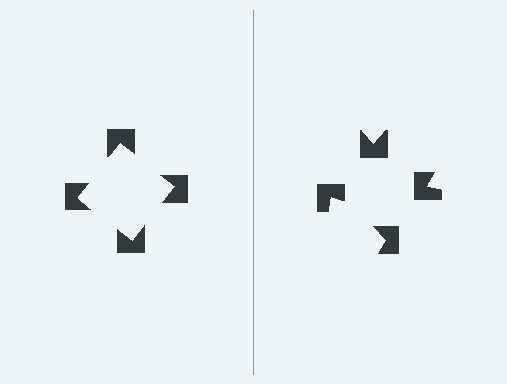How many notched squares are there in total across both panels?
8 — 4 on each side.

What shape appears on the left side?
An illusory square.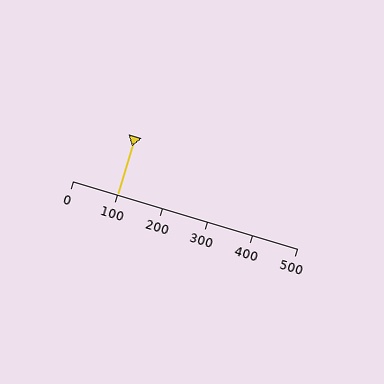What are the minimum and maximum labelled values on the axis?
The axis runs from 0 to 500.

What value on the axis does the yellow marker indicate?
The marker indicates approximately 100.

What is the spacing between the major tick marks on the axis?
The major ticks are spaced 100 apart.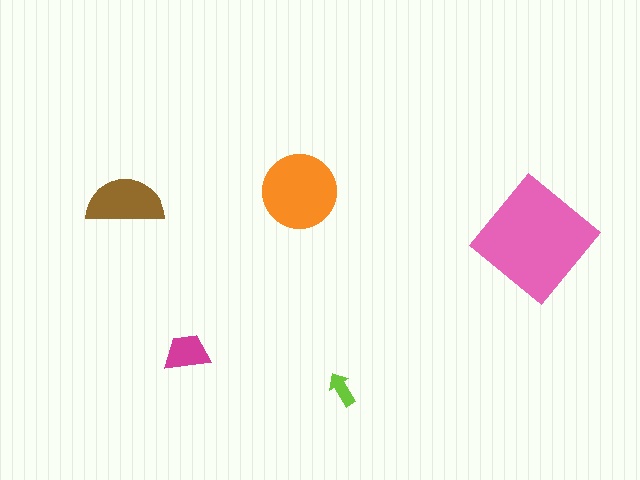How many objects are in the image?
There are 5 objects in the image.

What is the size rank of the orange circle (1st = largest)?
2nd.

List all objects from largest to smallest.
The pink diamond, the orange circle, the brown semicircle, the magenta trapezoid, the lime arrow.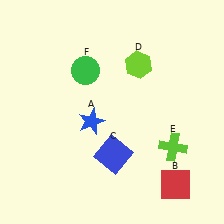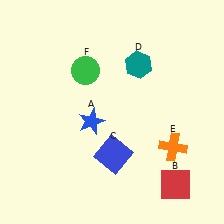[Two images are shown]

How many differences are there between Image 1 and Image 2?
There are 2 differences between the two images.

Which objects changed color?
D changed from lime to teal. E changed from lime to orange.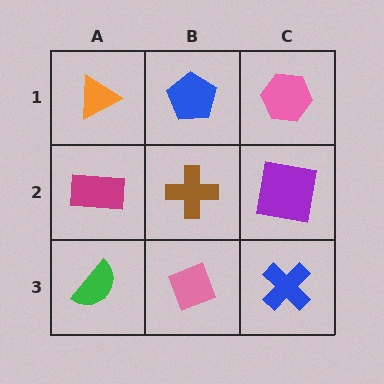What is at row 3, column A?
A green semicircle.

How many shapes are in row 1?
3 shapes.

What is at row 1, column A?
An orange triangle.